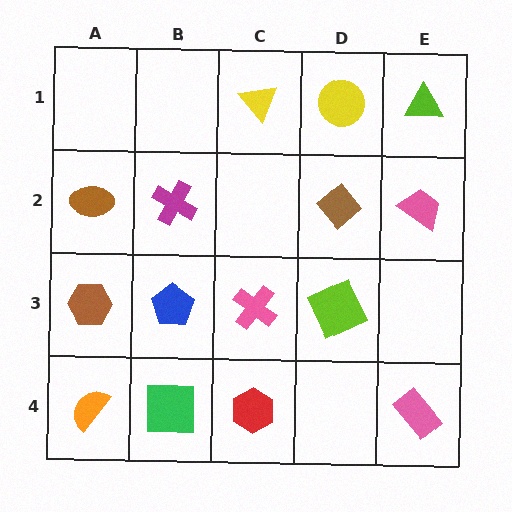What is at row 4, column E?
A pink rectangle.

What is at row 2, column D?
A brown diamond.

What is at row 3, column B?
A blue pentagon.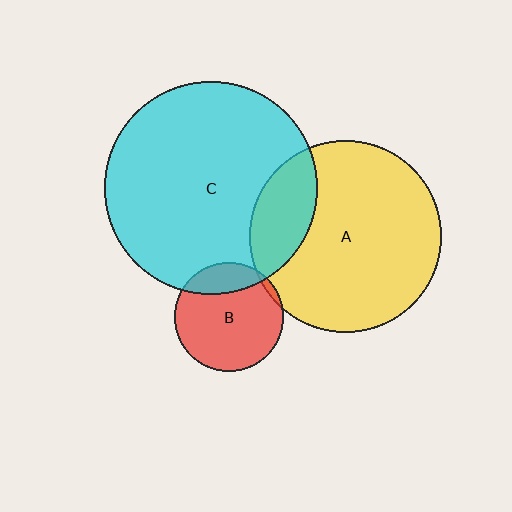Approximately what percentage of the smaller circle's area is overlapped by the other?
Approximately 20%.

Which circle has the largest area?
Circle C (cyan).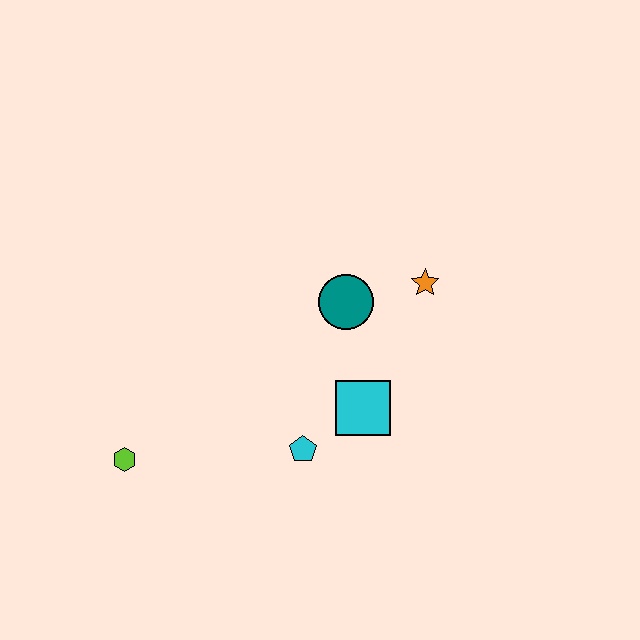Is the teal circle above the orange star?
No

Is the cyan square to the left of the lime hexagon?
No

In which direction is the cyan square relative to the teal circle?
The cyan square is below the teal circle.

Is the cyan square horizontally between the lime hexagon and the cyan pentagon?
No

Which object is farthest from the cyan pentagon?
The orange star is farthest from the cyan pentagon.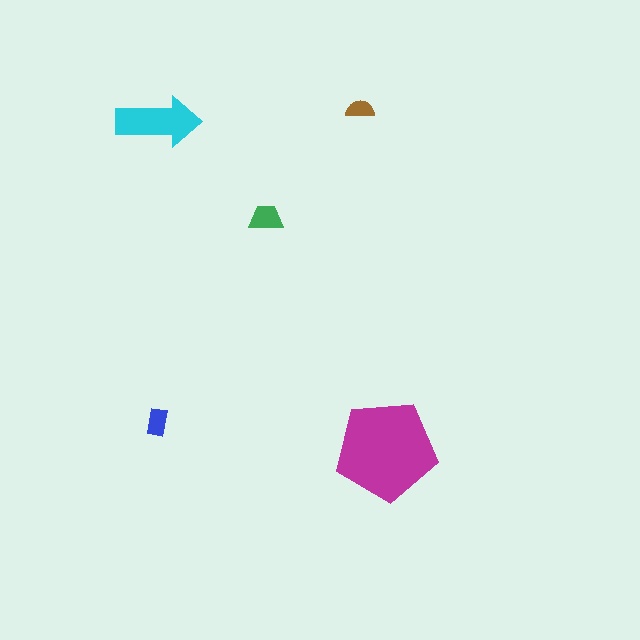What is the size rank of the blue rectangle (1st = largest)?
4th.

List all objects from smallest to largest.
The brown semicircle, the blue rectangle, the green trapezoid, the cyan arrow, the magenta pentagon.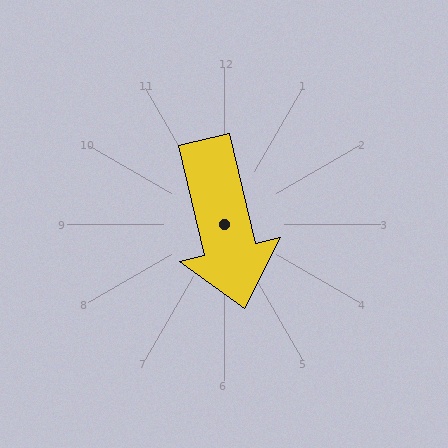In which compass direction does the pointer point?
South.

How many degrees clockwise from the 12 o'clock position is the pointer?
Approximately 167 degrees.